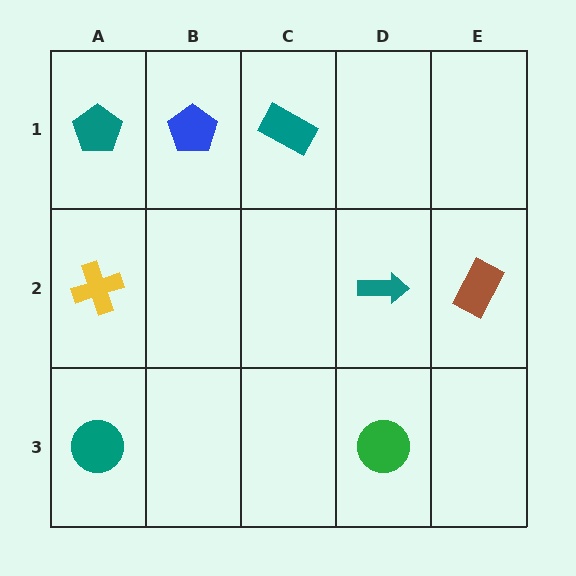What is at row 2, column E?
A brown rectangle.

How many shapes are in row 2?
3 shapes.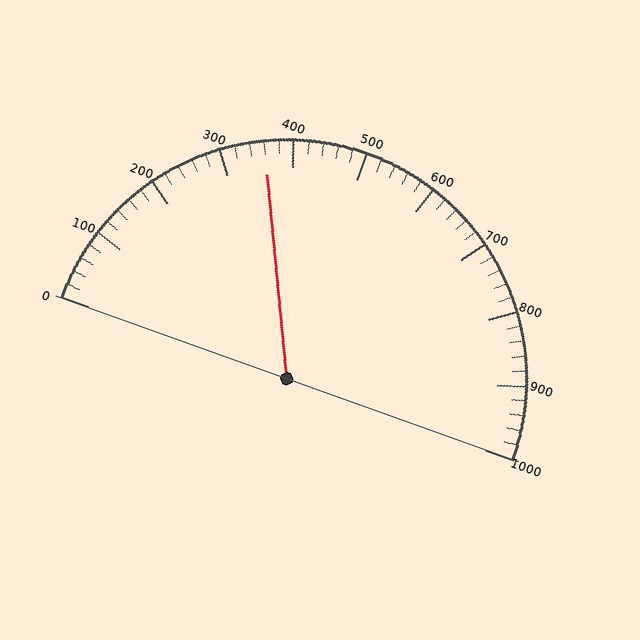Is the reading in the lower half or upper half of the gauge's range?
The reading is in the lower half of the range (0 to 1000).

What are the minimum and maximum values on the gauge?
The gauge ranges from 0 to 1000.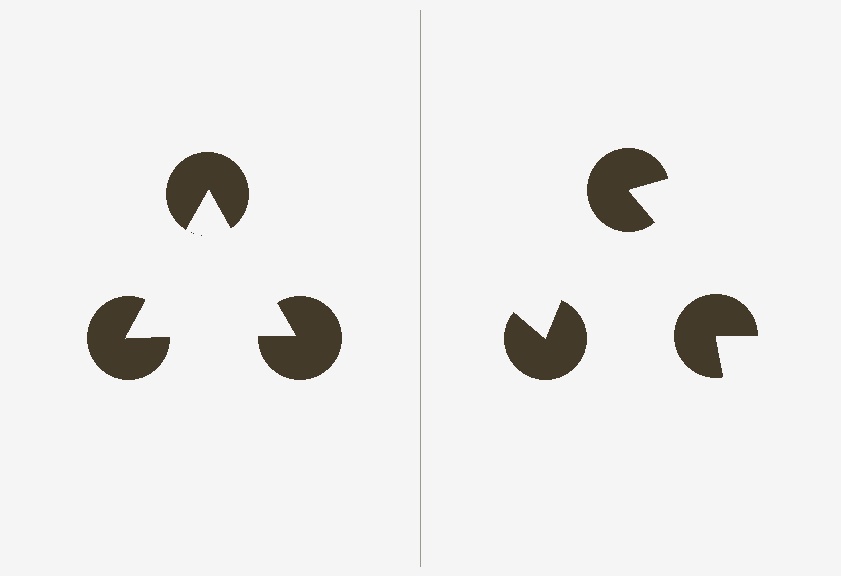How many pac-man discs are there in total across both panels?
6 — 3 on each side.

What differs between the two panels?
The pac-man discs are positioned identically on both sides; only the wedge orientations differ. On the left they align to a triangle; on the right they are misaligned.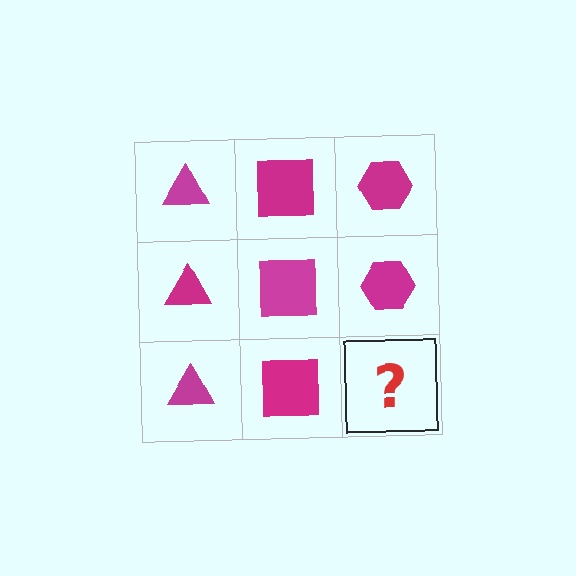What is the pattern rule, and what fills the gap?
The rule is that each column has a consistent shape. The gap should be filled with a magenta hexagon.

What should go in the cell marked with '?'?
The missing cell should contain a magenta hexagon.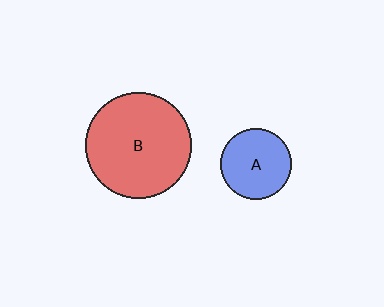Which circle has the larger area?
Circle B (red).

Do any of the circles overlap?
No, none of the circles overlap.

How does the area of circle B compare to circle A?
Approximately 2.3 times.